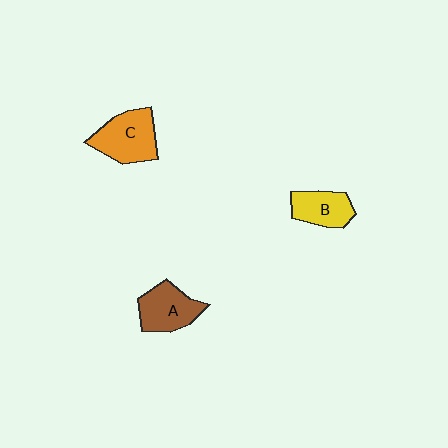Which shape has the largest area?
Shape C (orange).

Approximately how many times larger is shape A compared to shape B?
Approximately 1.2 times.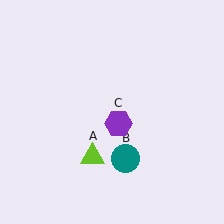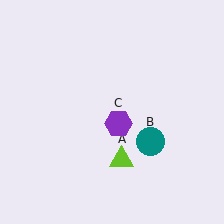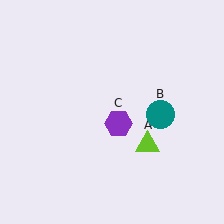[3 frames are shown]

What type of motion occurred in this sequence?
The lime triangle (object A), teal circle (object B) rotated counterclockwise around the center of the scene.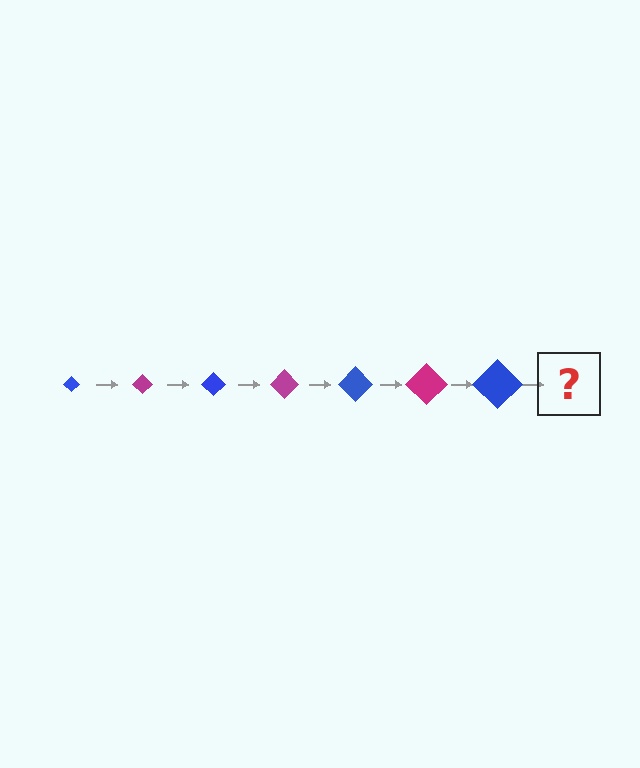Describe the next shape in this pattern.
It should be a magenta diamond, larger than the previous one.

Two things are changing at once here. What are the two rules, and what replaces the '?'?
The two rules are that the diamond grows larger each step and the color cycles through blue and magenta. The '?' should be a magenta diamond, larger than the previous one.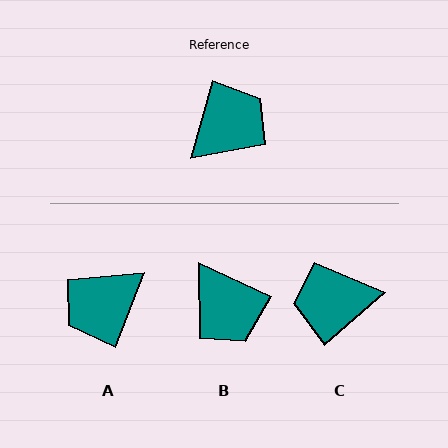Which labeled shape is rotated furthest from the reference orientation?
A, about 175 degrees away.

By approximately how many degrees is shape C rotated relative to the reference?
Approximately 146 degrees counter-clockwise.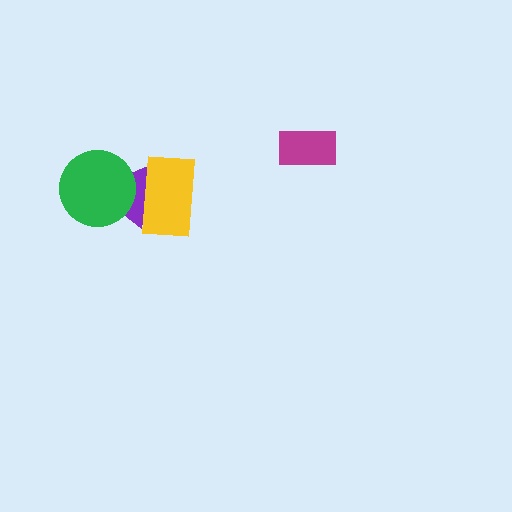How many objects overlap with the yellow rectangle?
1 object overlaps with the yellow rectangle.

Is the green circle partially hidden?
No, no other shape covers it.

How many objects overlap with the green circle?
1 object overlaps with the green circle.